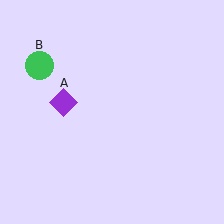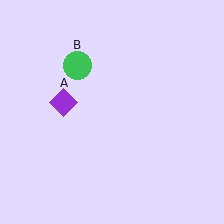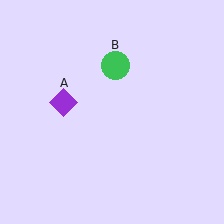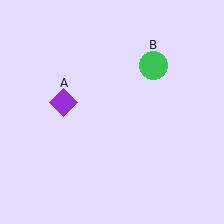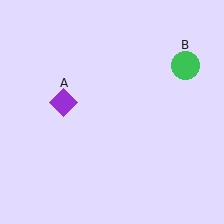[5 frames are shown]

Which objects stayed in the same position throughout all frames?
Purple diamond (object A) remained stationary.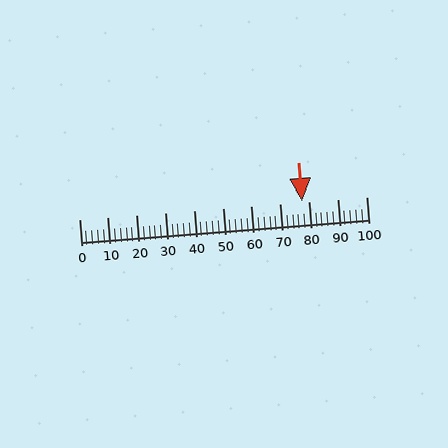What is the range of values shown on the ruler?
The ruler shows values from 0 to 100.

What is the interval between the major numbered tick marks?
The major tick marks are spaced 10 units apart.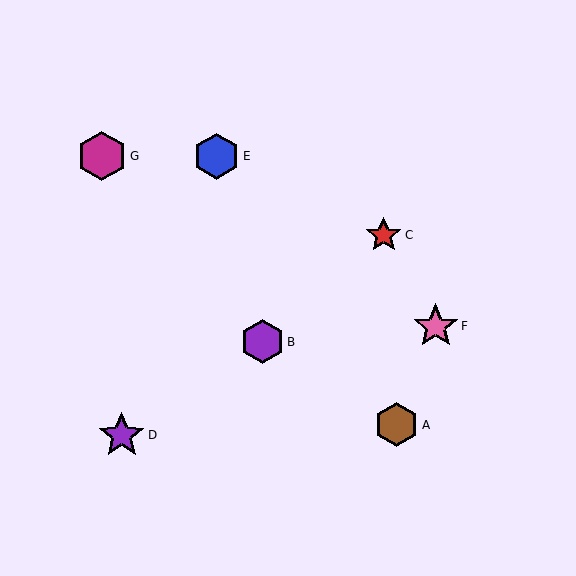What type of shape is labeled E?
Shape E is a blue hexagon.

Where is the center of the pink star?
The center of the pink star is at (436, 326).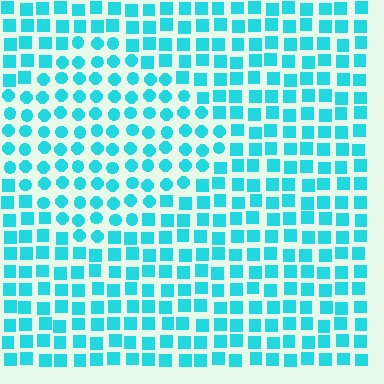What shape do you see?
I see a diamond.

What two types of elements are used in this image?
The image uses circles inside the diamond region and squares outside it.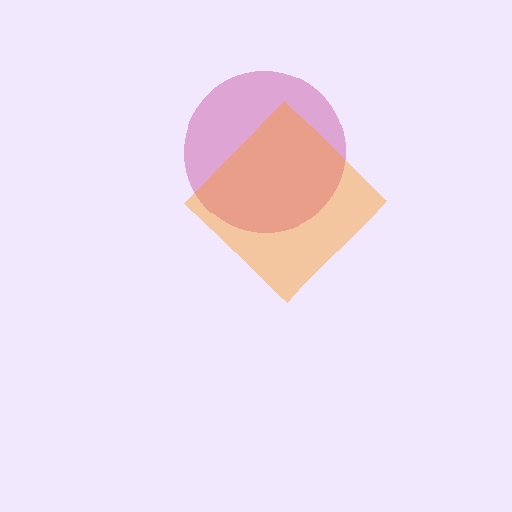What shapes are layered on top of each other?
The layered shapes are: a magenta circle, an orange diamond.